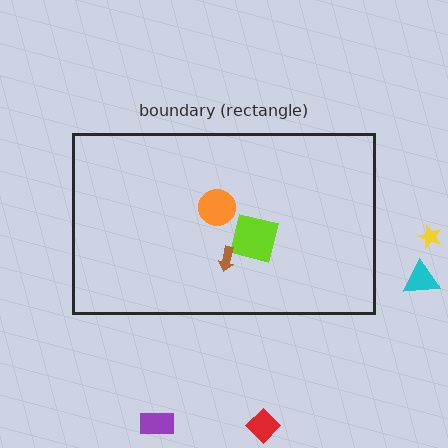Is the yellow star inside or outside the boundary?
Outside.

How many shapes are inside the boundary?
3 inside, 4 outside.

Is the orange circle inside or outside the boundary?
Inside.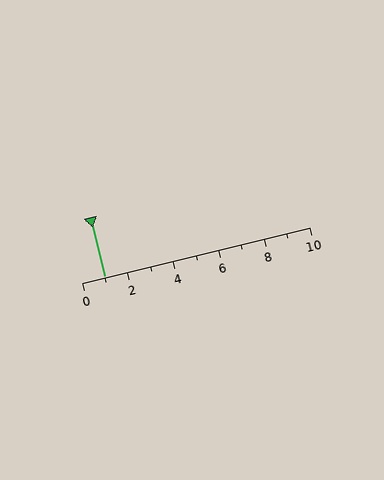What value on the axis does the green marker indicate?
The marker indicates approximately 1.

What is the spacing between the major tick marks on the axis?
The major ticks are spaced 2 apart.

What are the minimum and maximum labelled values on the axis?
The axis runs from 0 to 10.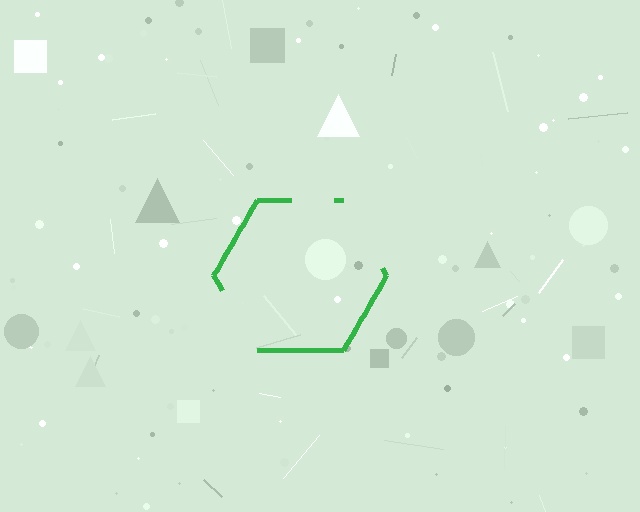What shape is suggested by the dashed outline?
The dashed outline suggests a hexagon.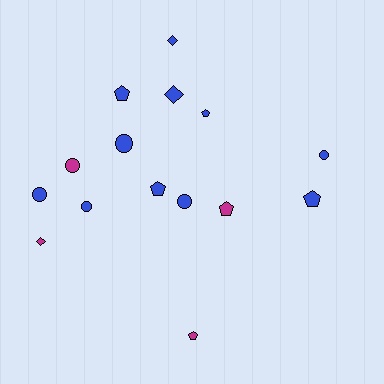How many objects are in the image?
There are 15 objects.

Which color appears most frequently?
Blue, with 11 objects.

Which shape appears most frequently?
Pentagon, with 6 objects.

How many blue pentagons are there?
There are 4 blue pentagons.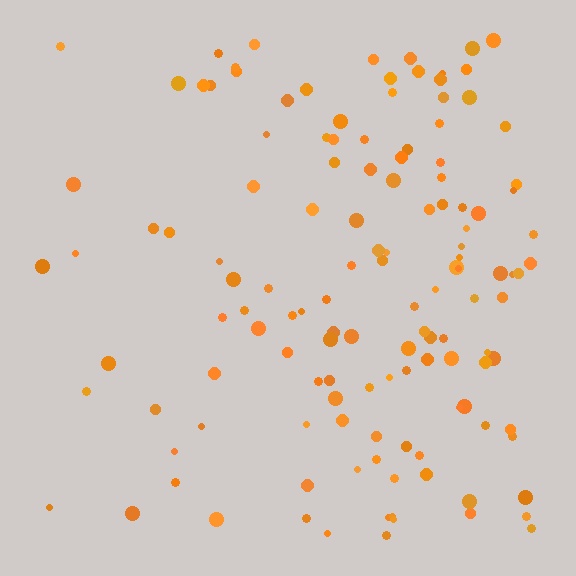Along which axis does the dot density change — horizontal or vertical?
Horizontal.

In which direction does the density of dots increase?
From left to right, with the right side densest.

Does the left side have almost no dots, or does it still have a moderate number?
Still a moderate number, just noticeably fewer than the right.